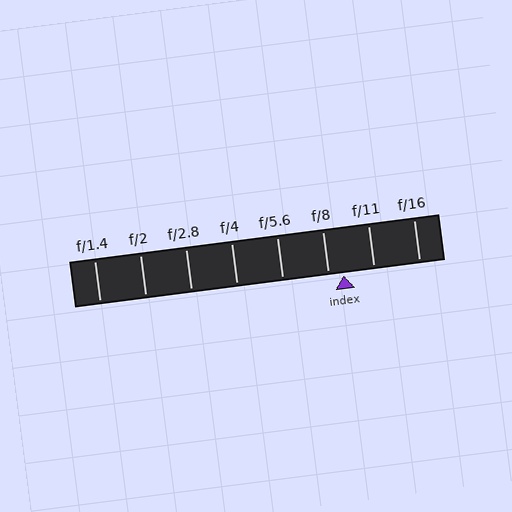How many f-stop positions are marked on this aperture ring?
There are 8 f-stop positions marked.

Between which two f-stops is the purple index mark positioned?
The index mark is between f/8 and f/11.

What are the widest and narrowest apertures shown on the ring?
The widest aperture shown is f/1.4 and the narrowest is f/16.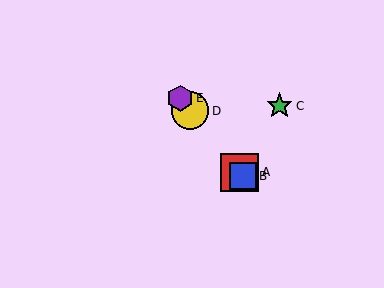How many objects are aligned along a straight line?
4 objects (A, B, D, E) are aligned along a straight line.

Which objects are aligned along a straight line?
Objects A, B, D, E are aligned along a straight line.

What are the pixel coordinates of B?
Object B is at (243, 176).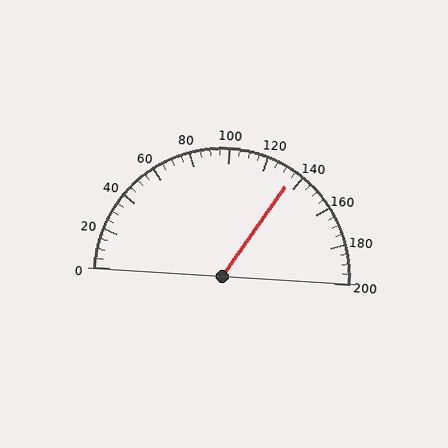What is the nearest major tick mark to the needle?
The nearest major tick mark is 140.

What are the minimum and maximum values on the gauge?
The gauge ranges from 0 to 200.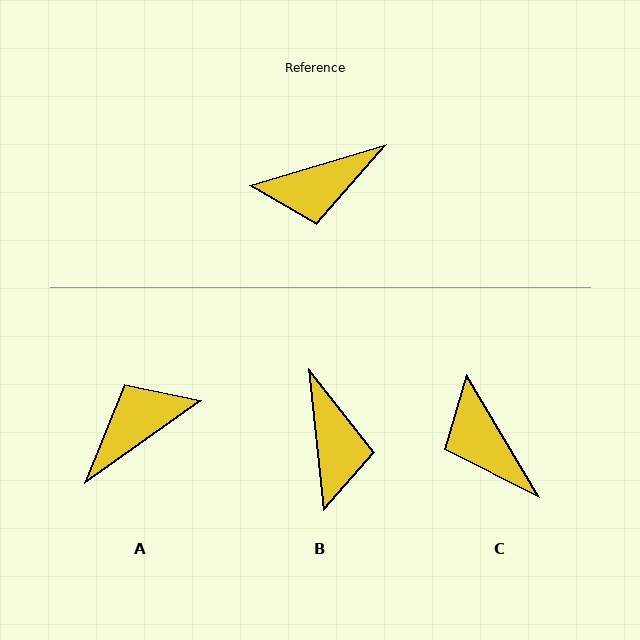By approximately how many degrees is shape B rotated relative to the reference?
Approximately 79 degrees counter-clockwise.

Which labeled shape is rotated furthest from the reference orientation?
A, about 161 degrees away.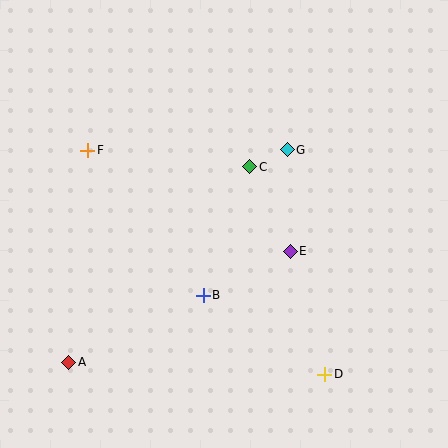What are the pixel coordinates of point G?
Point G is at (287, 150).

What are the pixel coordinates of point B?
Point B is at (203, 295).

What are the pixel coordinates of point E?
Point E is at (290, 251).